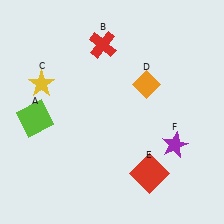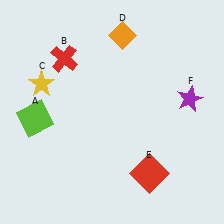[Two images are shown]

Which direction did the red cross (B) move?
The red cross (B) moved left.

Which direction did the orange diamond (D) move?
The orange diamond (D) moved up.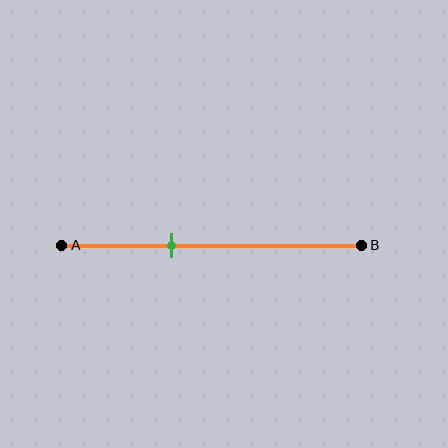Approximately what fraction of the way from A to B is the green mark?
The green mark is approximately 35% of the way from A to B.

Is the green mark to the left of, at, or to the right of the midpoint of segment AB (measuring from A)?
The green mark is to the left of the midpoint of segment AB.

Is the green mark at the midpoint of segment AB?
No, the mark is at about 35% from A, not at the 50% midpoint.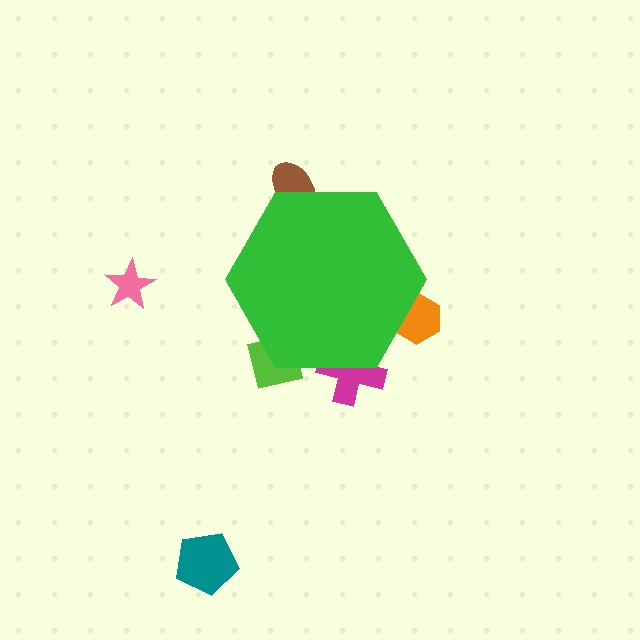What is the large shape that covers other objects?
A green hexagon.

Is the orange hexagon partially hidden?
Yes, the orange hexagon is partially hidden behind the green hexagon.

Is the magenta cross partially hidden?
Yes, the magenta cross is partially hidden behind the green hexagon.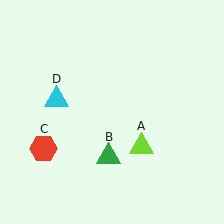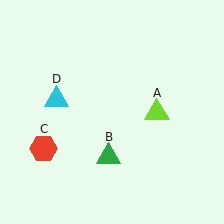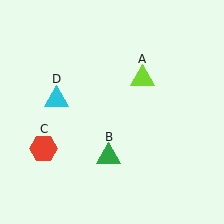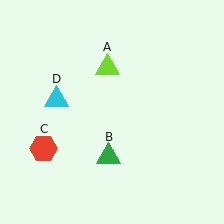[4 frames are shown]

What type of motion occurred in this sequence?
The lime triangle (object A) rotated counterclockwise around the center of the scene.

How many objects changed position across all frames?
1 object changed position: lime triangle (object A).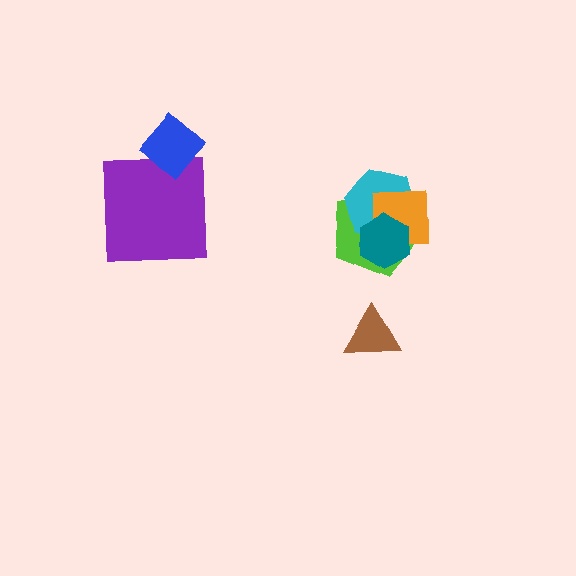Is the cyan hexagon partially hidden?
Yes, it is partially covered by another shape.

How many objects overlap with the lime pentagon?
3 objects overlap with the lime pentagon.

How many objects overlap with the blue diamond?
1 object overlaps with the blue diamond.